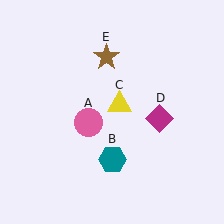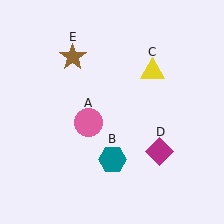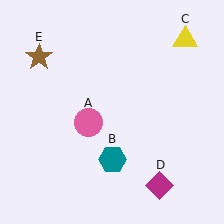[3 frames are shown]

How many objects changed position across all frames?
3 objects changed position: yellow triangle (object C), magenta diamond (object D), brown star (object E).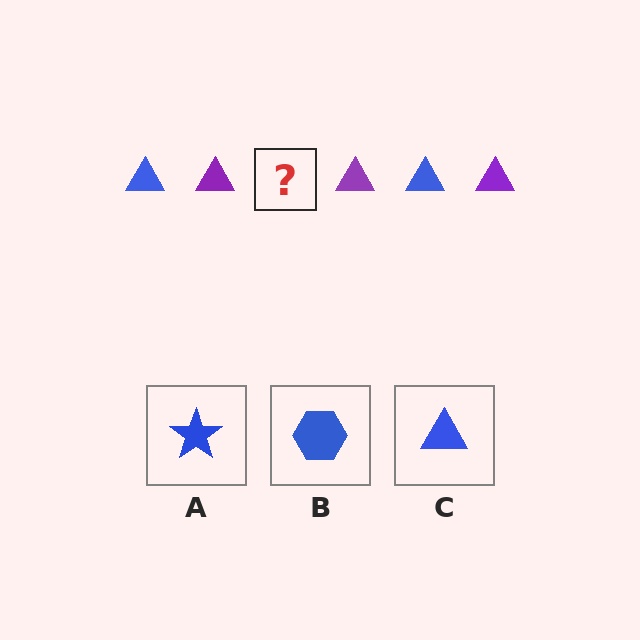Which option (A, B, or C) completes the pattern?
C.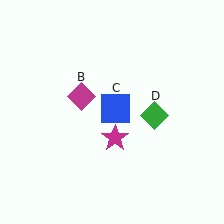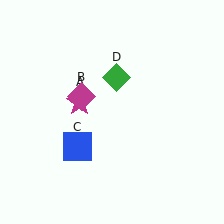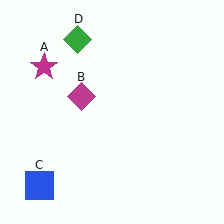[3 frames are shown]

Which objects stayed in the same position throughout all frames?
Magenta diamond (object B) remained stationary.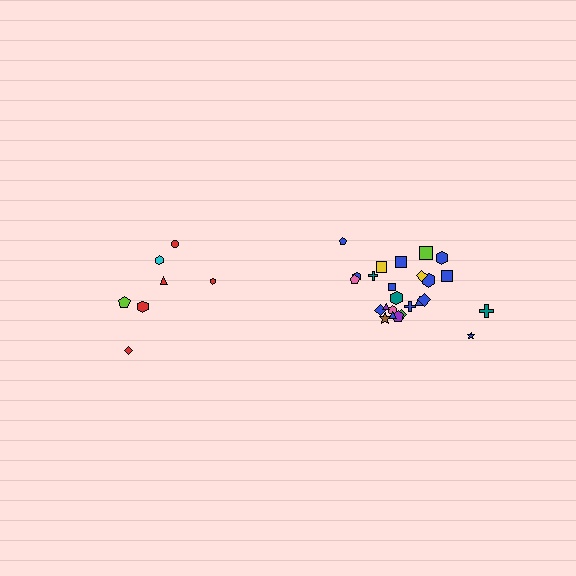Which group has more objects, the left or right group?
The right group.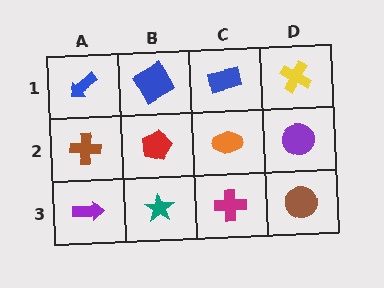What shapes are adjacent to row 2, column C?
A blue rectangle (row 1, column C), a magenta cross (row 3, column C), a red pentagon (row 2, column B), a purple circle (row 2, column D).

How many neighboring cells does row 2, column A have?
3.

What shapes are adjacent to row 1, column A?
A brown cross (row 2, column A), a blue diamond (row 1, column B).